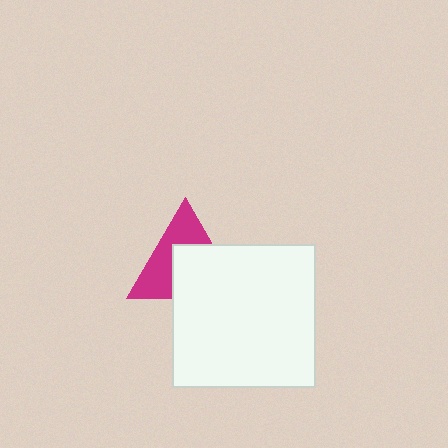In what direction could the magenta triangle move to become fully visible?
The magenta triangle could move up. That would shift it out from behind the white square entirely.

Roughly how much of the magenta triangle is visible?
About half of it is visible (roughly 48%).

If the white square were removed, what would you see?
You would see the complete magenta triangle.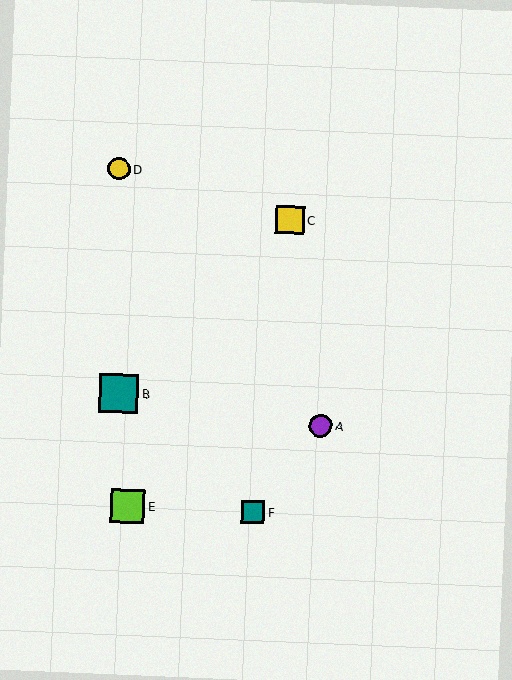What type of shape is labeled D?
Shape D is a yellow circle.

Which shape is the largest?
The teal square (labeled B) is the largest.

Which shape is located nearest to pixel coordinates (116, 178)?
The yellow circle (labeled D) at (119, 169) is nearest to that location.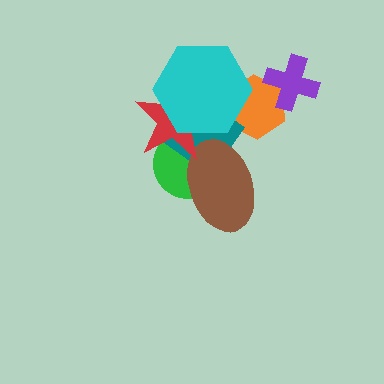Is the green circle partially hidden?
Yes, it is partially covered by another shape.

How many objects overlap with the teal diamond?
5 objects overlap with the teal diamond.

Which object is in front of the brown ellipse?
The red star is in front of the brown ellipse.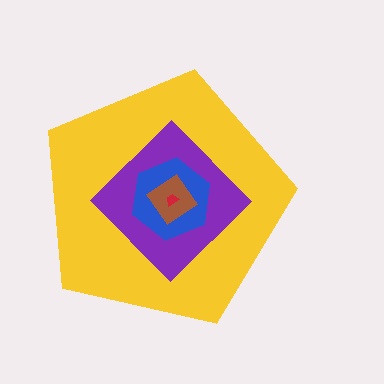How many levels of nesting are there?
5.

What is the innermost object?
The red trapezoid.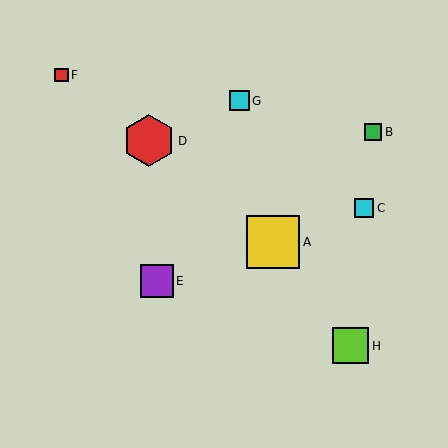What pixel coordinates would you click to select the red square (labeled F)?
Click at (61, 75) to select the red square F.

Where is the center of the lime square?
The center of the lime square is at (351, 346).